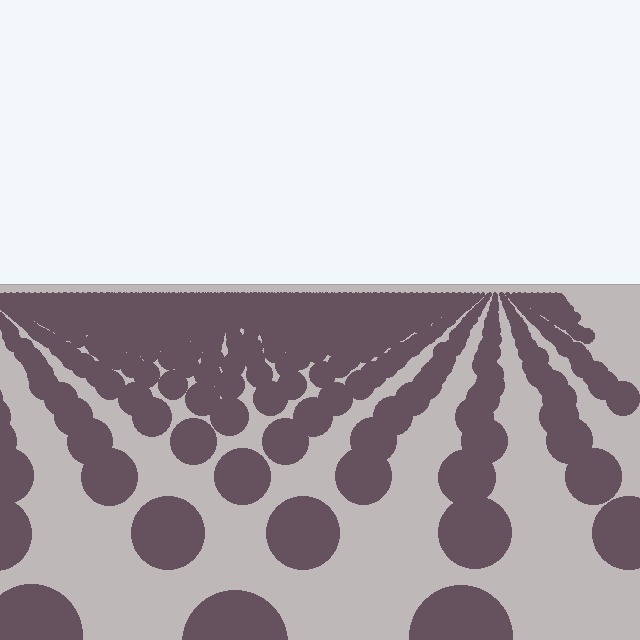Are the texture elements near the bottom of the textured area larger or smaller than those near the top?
Larger. Near the bottom, elements are closer to the viewer and appear at a bigger on-screen size.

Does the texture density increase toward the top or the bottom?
Density increases toward the top.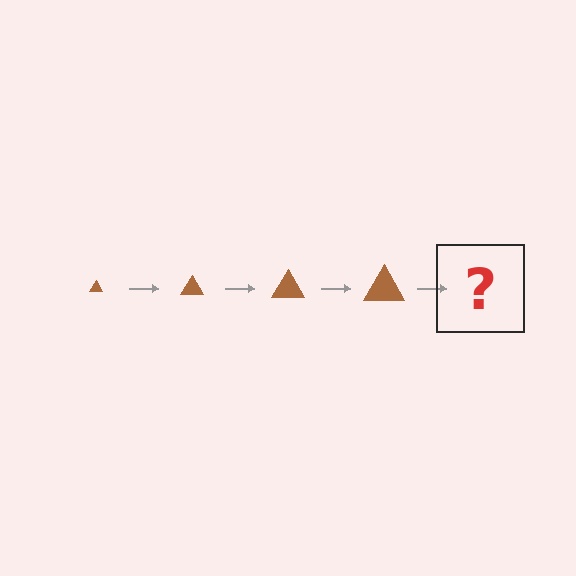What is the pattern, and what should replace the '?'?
The pattern is that the triangle gets progressively larger each step. The '?' should be a brown triangle, larger than the previous one.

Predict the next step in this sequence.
The next step is a brown triangle, larger than the previous one.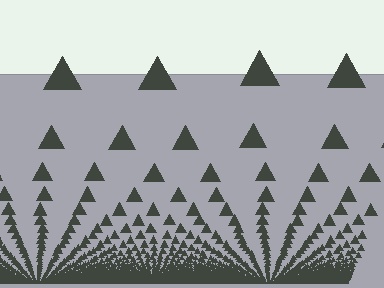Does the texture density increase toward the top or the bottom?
Density increases toward the bottom.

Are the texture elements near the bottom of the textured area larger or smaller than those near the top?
Smaller. The gradient is inverted — elements near the bottom are smaller and denser.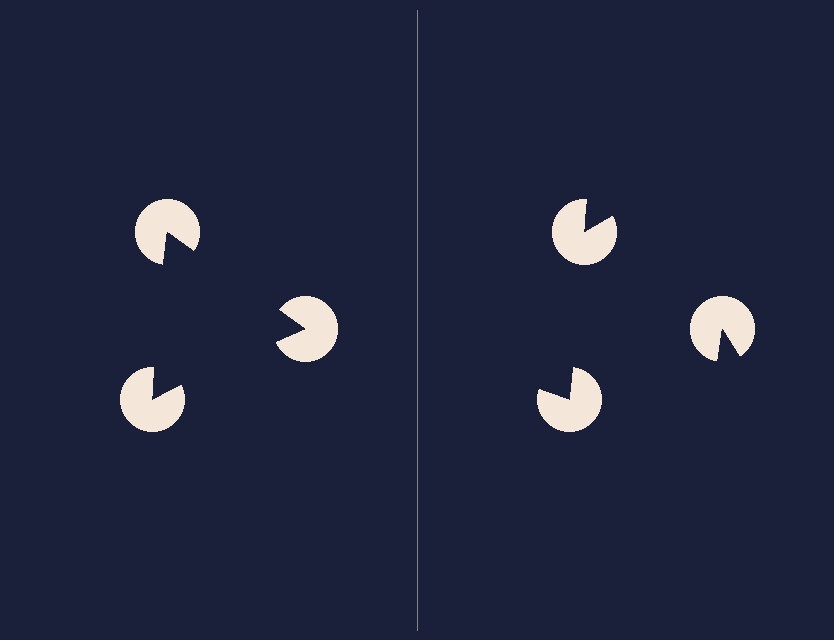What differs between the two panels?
The pac-man discs are positioned identically on both sides; only the wedge orientations differ. On the left they align to a triangle; on the right they are misaligned.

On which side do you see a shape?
An illusory triangle appears on the left side. On the right side the wedge cuts are rotated, so no coherent shape forms.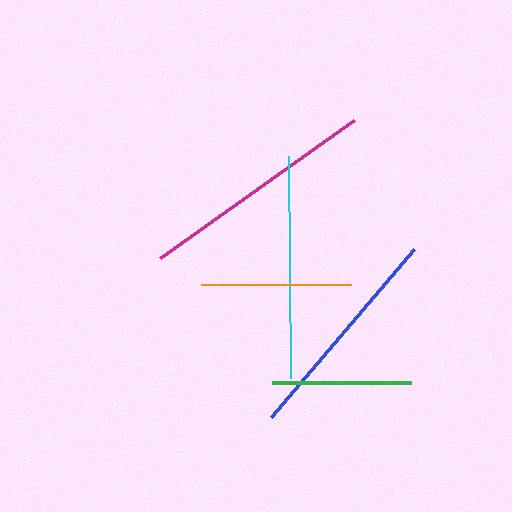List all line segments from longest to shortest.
From longest to shortest: magenta, cyan, blue, orange, green.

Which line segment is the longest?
The magenta line is the longest at approximately 238 pixels.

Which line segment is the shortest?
The green line is the shortest at approximately 139 pixels.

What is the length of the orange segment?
The orange segment is approximately 149 pixels long.